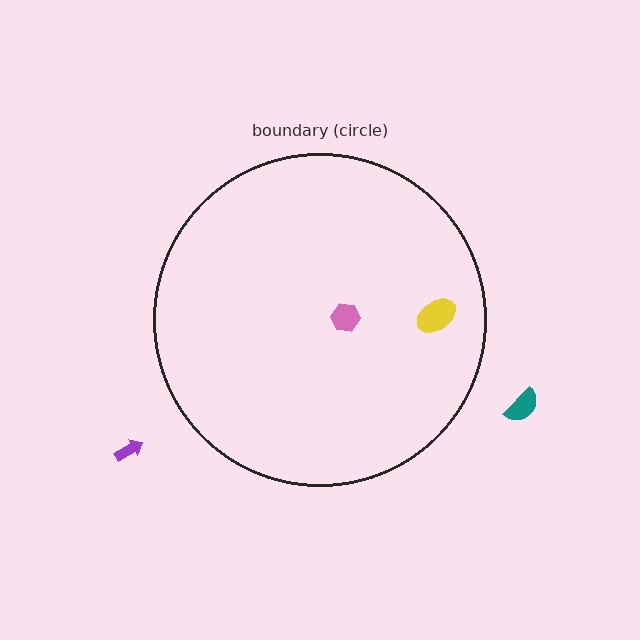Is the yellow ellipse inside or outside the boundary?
Inside.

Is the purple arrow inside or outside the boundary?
Outside.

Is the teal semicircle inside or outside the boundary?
Outside.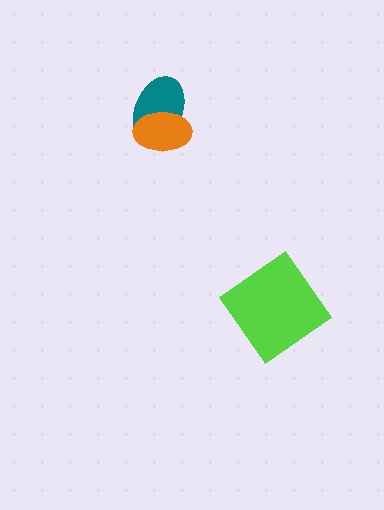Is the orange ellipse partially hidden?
No, no other shape covers it.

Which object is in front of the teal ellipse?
The orange ellipse is in front of the teal ellipse.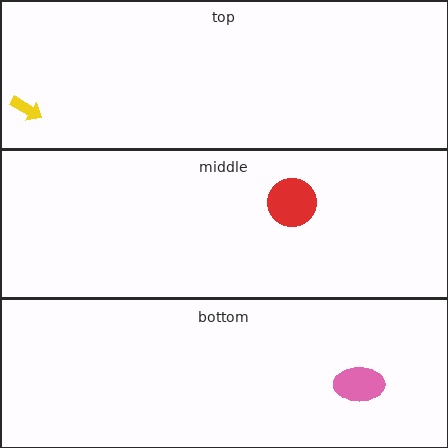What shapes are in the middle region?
The red circle.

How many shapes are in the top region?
1.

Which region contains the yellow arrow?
The top region.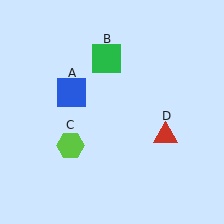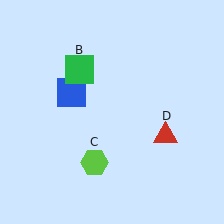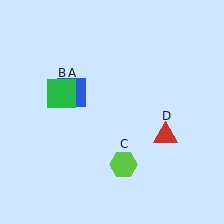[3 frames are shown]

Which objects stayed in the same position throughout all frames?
Blue square (object A) and red triangle (object D) remained stationary.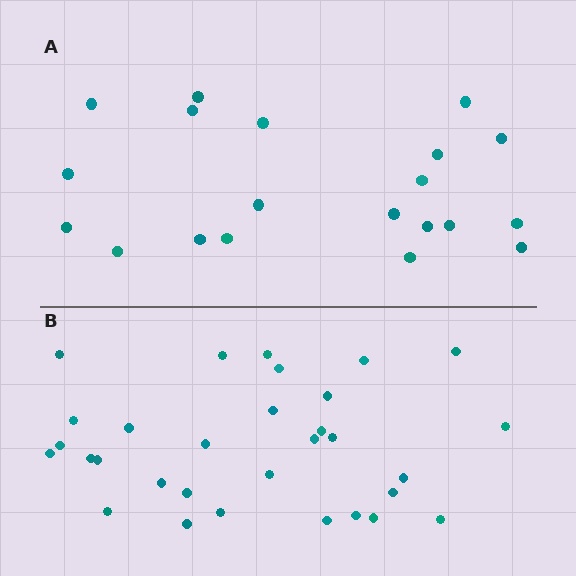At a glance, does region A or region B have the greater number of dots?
Region B (the bottom region) has more dots.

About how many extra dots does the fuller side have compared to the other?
Region B has roughly 12 or so more dots than region A.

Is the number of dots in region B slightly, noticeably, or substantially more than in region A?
Region B has substantially more. The ratio is roughly 1.6 to 1.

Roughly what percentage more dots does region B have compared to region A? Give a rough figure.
About 55% more.